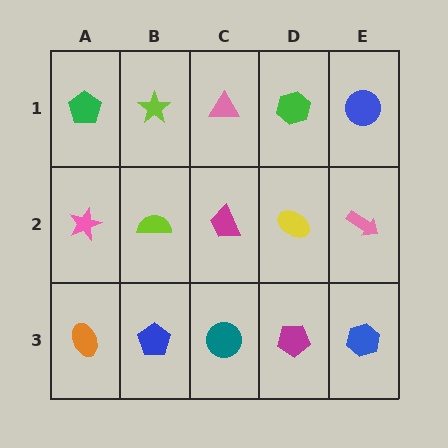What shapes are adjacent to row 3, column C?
A magenta trapezoid (row 2, column C), a blue pentagon (row 3, column B), a magenta pentagon (row 3, column D).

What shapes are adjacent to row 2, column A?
A green pentagon (row 1, column A), an orange ellipse (row 3, column A), a lime semicircle (row 2, column B).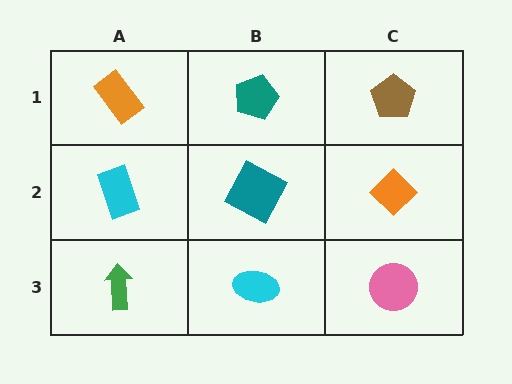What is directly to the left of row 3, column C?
A cyan ellipse.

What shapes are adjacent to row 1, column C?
An orange diamond (row 2, column C), a teal pentagon (row 1, column B).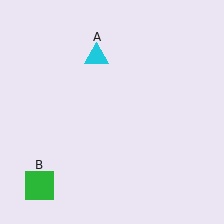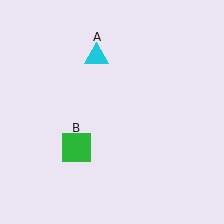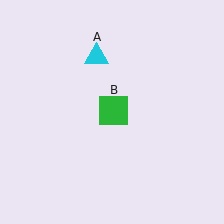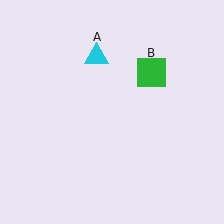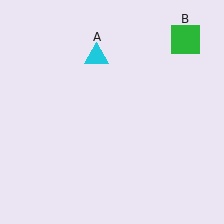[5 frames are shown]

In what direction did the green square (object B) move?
The green square (object B) moved up and to the right.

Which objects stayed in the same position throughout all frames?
Cyan triangle (object A) remained stationary.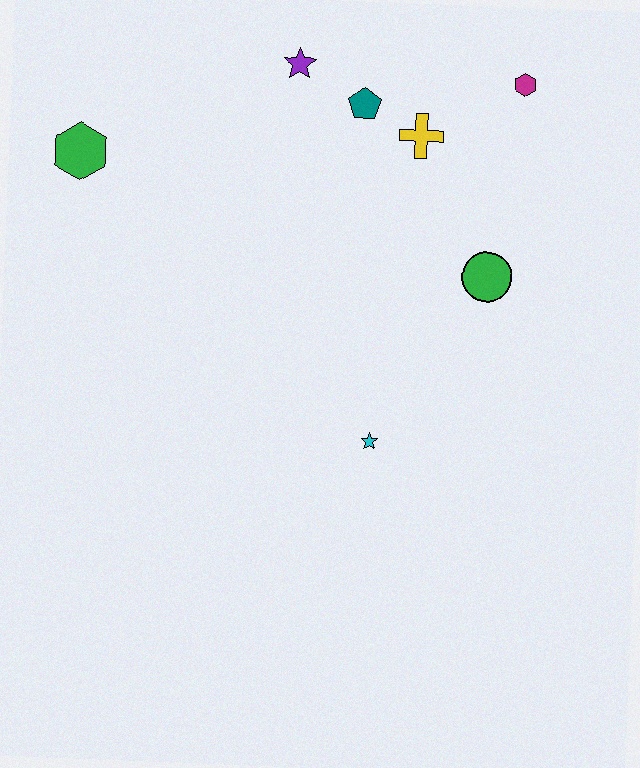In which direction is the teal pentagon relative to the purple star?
The teal pentagon is to the right of the purple star.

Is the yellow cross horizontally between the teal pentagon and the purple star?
No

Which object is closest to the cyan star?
The green circle is closest to the cyan star.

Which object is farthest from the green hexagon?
The magenta hexagon is farthest from the green hexagon.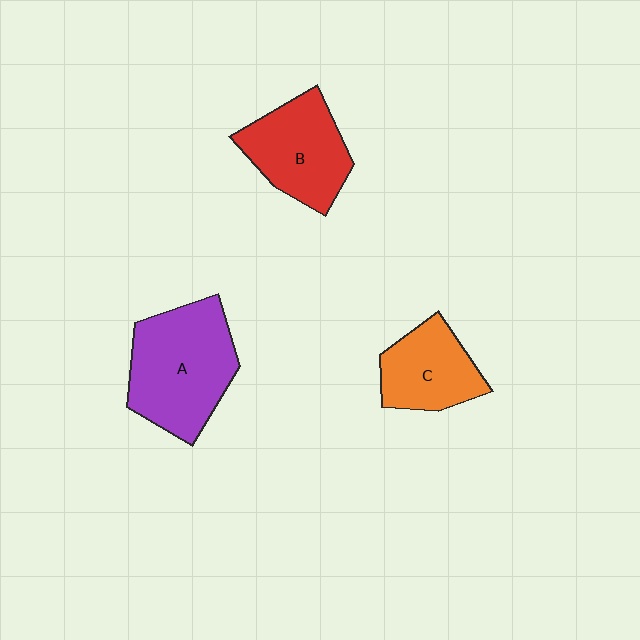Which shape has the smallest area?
Shape C (orange).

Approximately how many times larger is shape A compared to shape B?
Approximately 1.3 times.